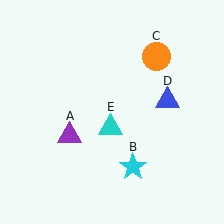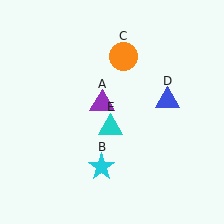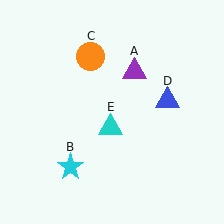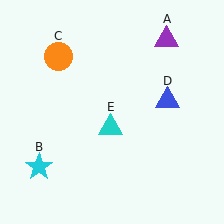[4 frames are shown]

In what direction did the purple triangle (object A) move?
The purple triangle (object A) moved up and to the right.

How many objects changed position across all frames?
3 objects changed position: purple triangle (object A), cyan star (object B), orange circle (object C).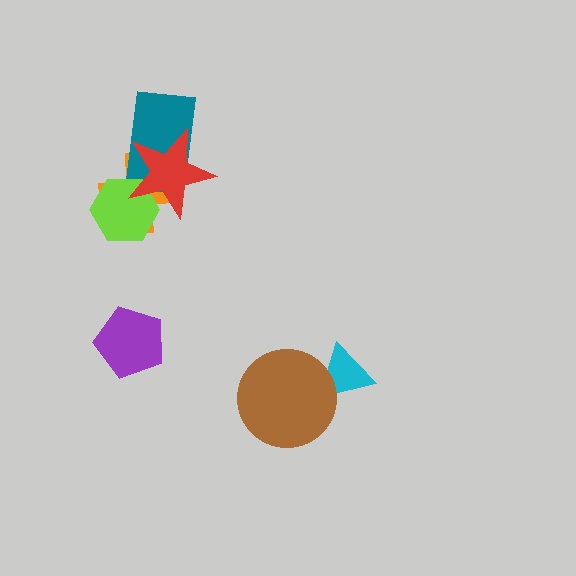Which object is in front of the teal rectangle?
The red star is in front of the teal rectangle.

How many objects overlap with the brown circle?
1 object overlaps with the brown circle.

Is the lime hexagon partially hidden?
Yes, it is partially covered by another shape.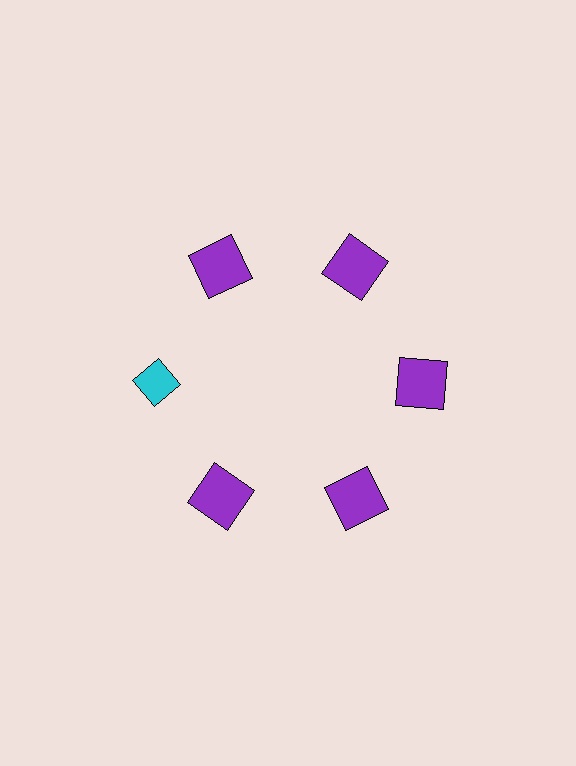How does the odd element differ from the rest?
It differs in both color (cyan instead of purple) and shape (diamond instead of square).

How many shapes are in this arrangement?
There are 6 shapes arranged in a ring pattern.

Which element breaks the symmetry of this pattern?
The cyan diamond at roughly the 9 o'clock position breaks the symmetry. All other shapes are purple squares.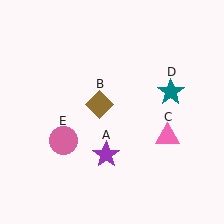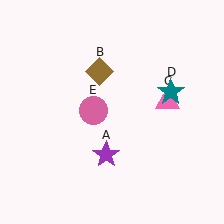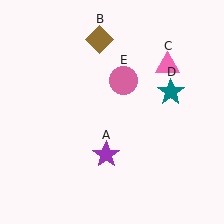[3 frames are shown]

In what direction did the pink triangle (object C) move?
The pink triangle (object C) moved up.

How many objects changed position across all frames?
3 objects changed position: brown diamond (object B), pink triangle (object C), pink circle (object E).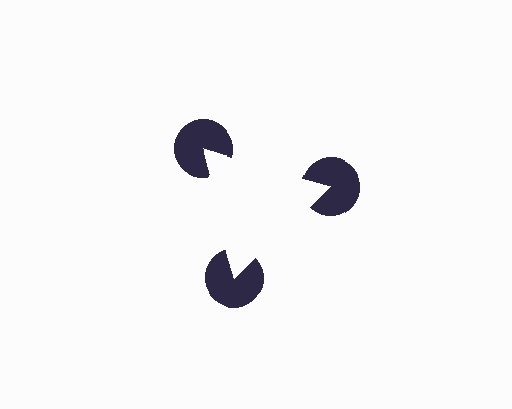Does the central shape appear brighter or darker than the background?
It typically appears slightly brighter than the background, even though no actual brightness change is drawn.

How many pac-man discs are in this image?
There are 3 — one at each vertex of the illusory triangle.